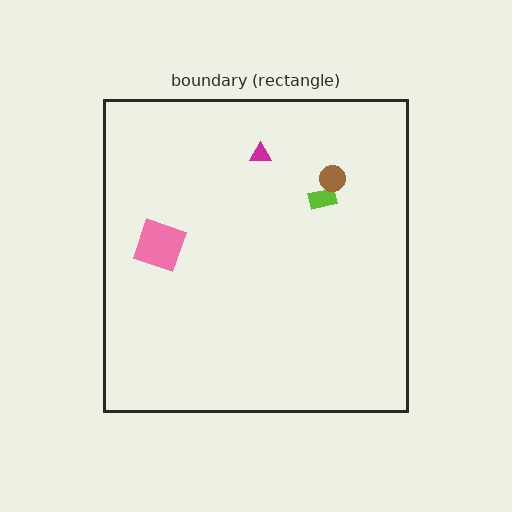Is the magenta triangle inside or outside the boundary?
Inside.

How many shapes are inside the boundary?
4 inside, 0 outside.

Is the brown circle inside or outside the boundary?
Inside.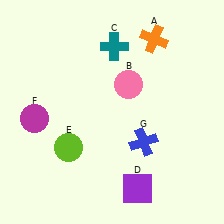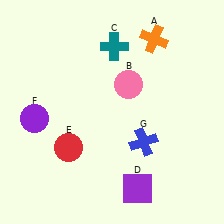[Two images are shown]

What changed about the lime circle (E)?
In Image 1, E is lime. In Image 2, it changed to red.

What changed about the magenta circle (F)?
In Image 1, F is magenta. In Image 2, it changed to purple.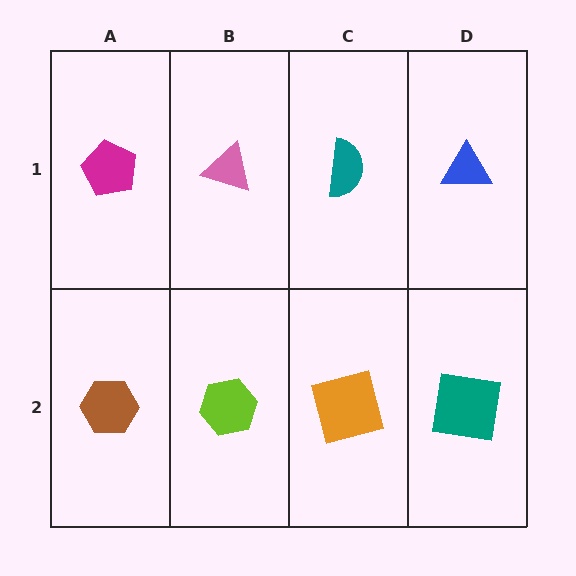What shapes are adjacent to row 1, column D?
A teal square (row 2, column D), a teal semicircle (row 1, column C).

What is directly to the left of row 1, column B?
A magenta pentagon.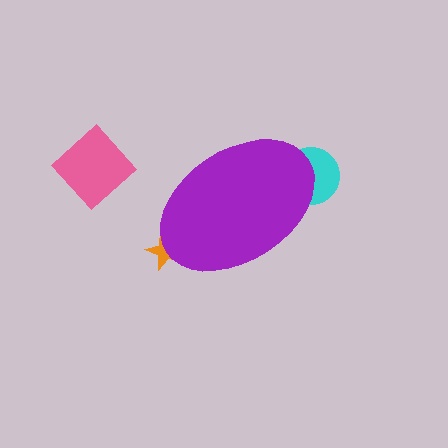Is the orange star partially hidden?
Yes, the orange star is partially hidden behind the purple ellipse.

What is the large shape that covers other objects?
A purple ellipse.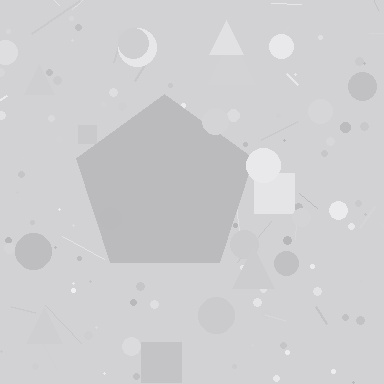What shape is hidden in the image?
A pentagon is hidden in the image.